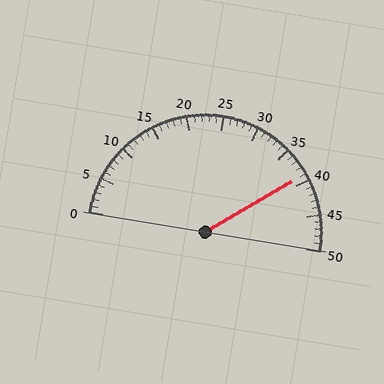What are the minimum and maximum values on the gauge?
The gauge ranges from 0 to 50.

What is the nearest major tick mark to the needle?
The nearest major tick mark is 40.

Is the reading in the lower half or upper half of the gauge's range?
The reading is in the upper half of the range (0 to 50).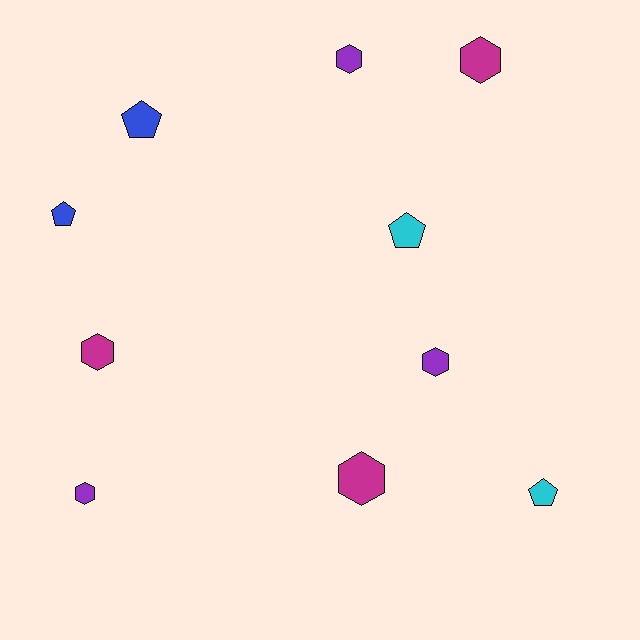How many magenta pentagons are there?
There are no magenta pentagons.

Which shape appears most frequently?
Hexagon, with 6 objects.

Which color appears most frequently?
Magenta, with 3 objects.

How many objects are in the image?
There are 10 objects.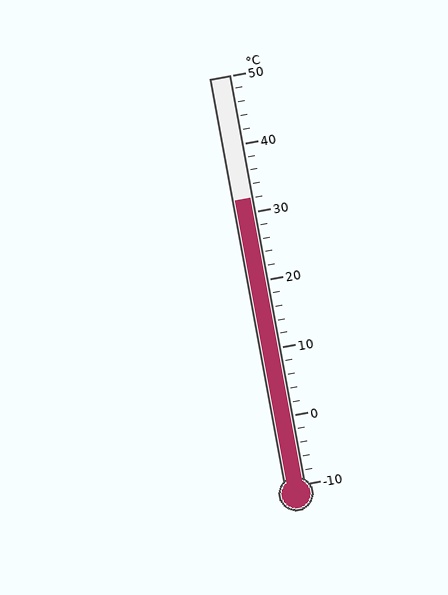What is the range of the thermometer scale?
The thermometer scale ranges from -10°C to 50°C.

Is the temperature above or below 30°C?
The temperature is above 30°C.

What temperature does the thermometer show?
The thermometer shows approximately 32°C.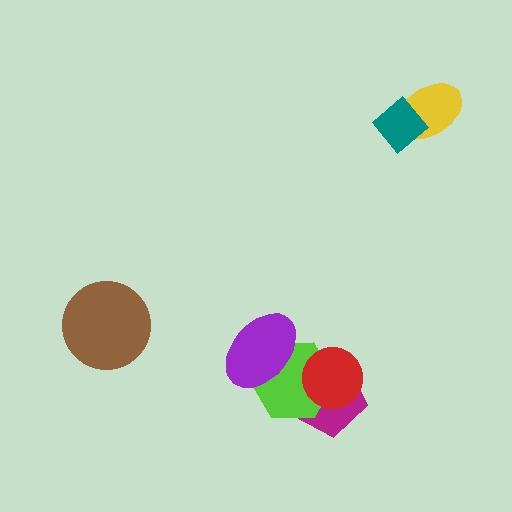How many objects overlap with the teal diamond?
1 object overlaps with the teal diamond.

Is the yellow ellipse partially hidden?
Yes, it is partially covered by another shape.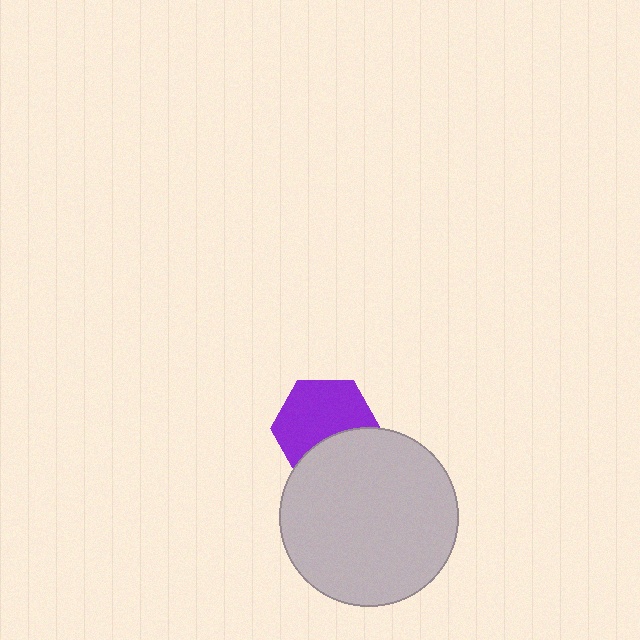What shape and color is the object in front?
The object in front is a light gray circle.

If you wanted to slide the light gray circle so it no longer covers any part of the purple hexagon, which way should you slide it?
Slide it down — that is the most direct way to separate the two shapes.